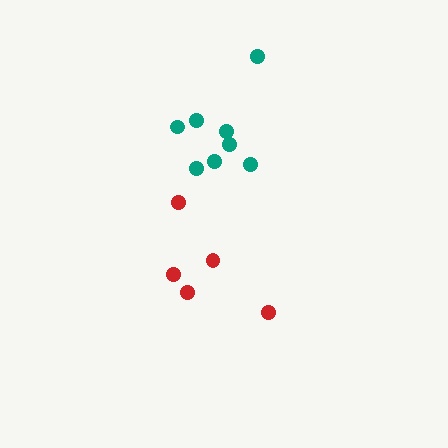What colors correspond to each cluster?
The clusters are colored: red, teal.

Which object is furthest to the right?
The teal cluster is rightmost.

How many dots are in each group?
Group 1: 5 dots, Group 2: 8 dots (13 total).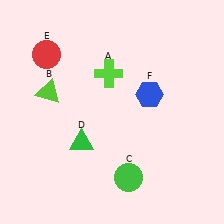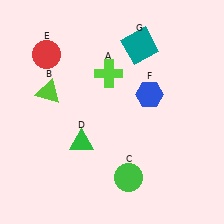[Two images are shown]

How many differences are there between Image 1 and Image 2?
There is 1 difference between the two images.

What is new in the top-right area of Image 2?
A teal square (G) was added in the top-right area of Image 2.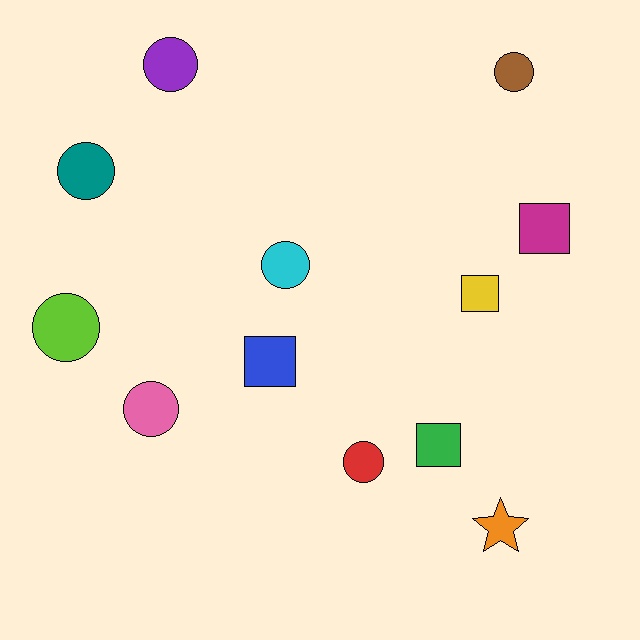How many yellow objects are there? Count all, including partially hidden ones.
There is 1 yellow object.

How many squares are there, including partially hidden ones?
There are 4 squares.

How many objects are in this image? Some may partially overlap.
There are 12 objects.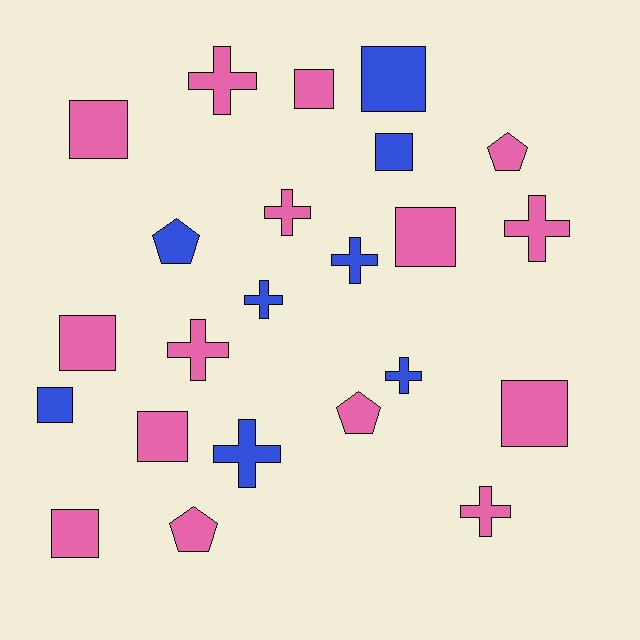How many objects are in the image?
There are 23 objects.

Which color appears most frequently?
Pink, with 15 objects.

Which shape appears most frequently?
Square, with 10 objects.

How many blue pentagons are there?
There is 1 blue pentagon.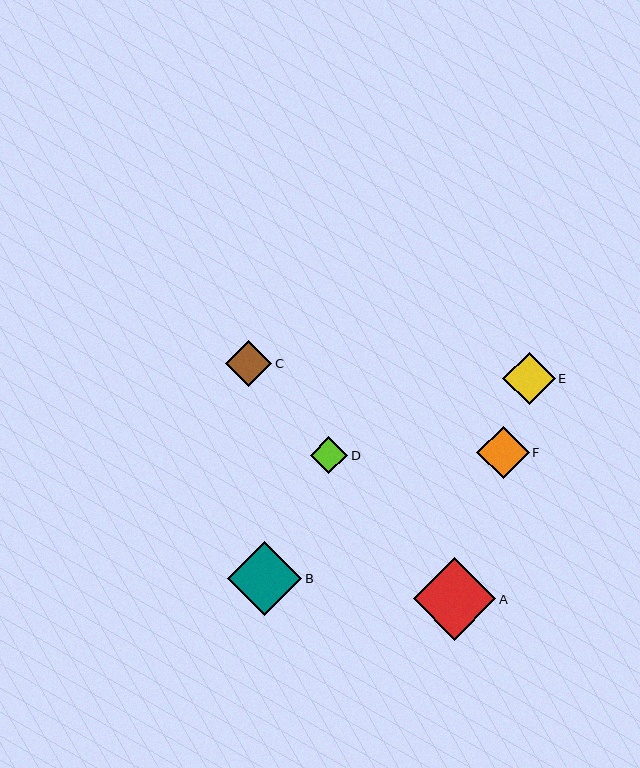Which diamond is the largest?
Diamond A is the largest with a size of approximately 83 pixels.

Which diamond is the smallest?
Diamond D is the smallest with a size of approximately 37 pixels.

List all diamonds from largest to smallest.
From largest to smallest: A, B, E, F, C, D.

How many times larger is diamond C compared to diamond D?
Diamond C is approximately 1.3 times the size of diamond D.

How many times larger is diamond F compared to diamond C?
Diamond F is approximately 1.1 times the size of diamond C.